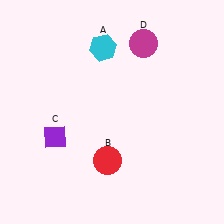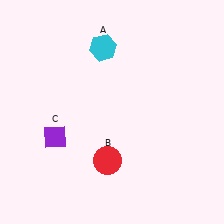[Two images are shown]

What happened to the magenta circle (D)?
The magenta circle (D) was removed in Image 2. It was in the top-right area of Image 1.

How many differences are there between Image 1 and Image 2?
There is 1 difference between the two images.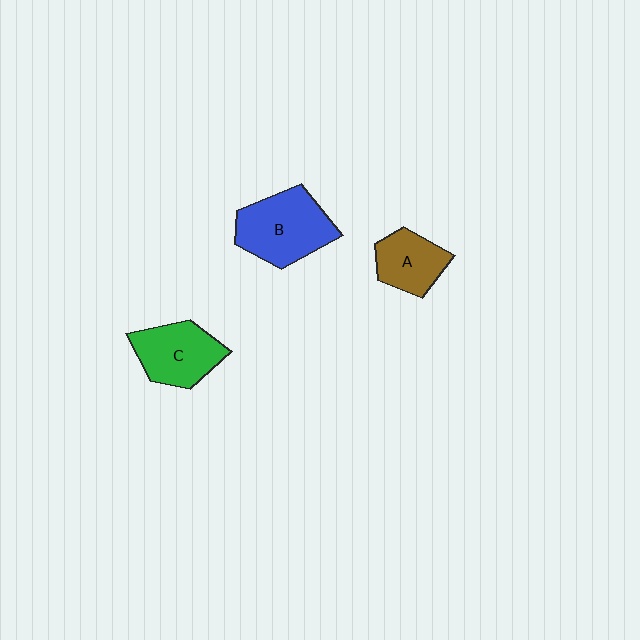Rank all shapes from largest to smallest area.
From largest to smallest: B (blue), C (green), A (brown).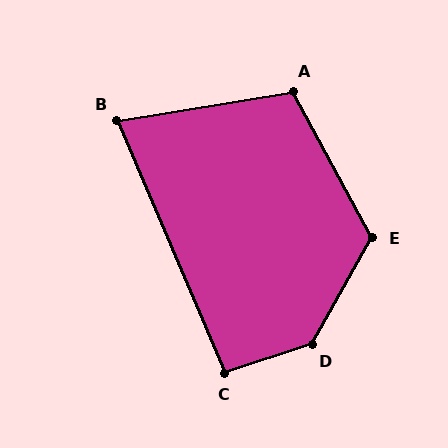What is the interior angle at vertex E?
Approximately 122 degrees (obtuse).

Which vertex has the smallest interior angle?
B, at approximately 76 degrees.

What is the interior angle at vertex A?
Approximately 109 degrees (obtuse).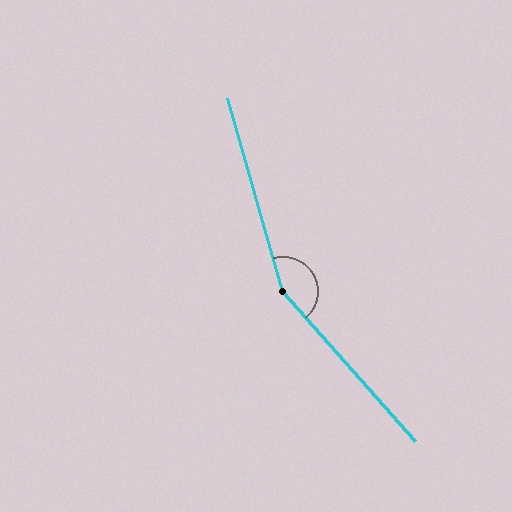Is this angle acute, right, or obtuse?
It is obtuse.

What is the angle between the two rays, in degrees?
Approximately 155 degrees.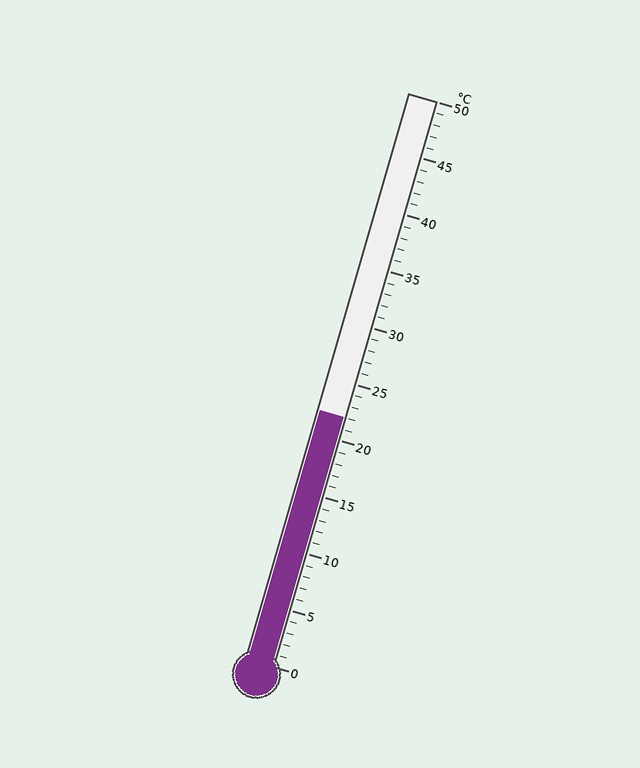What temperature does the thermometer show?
The thermometer shows approximately 22°C.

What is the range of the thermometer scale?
The thermometer scale ranges from 0°C to 50°C.